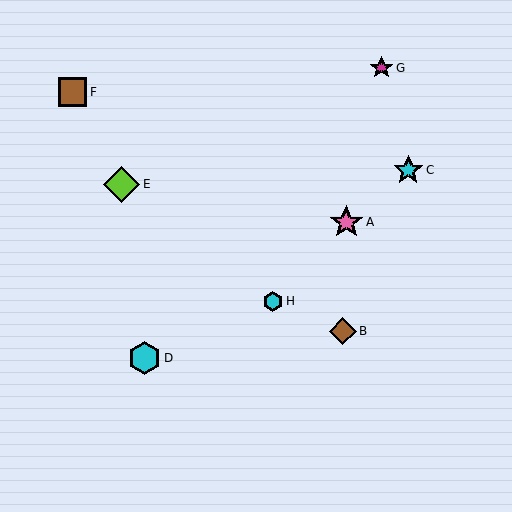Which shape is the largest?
The lime diamond (labeled E) is the largest.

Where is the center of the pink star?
The center of the pink star is at (346, 222).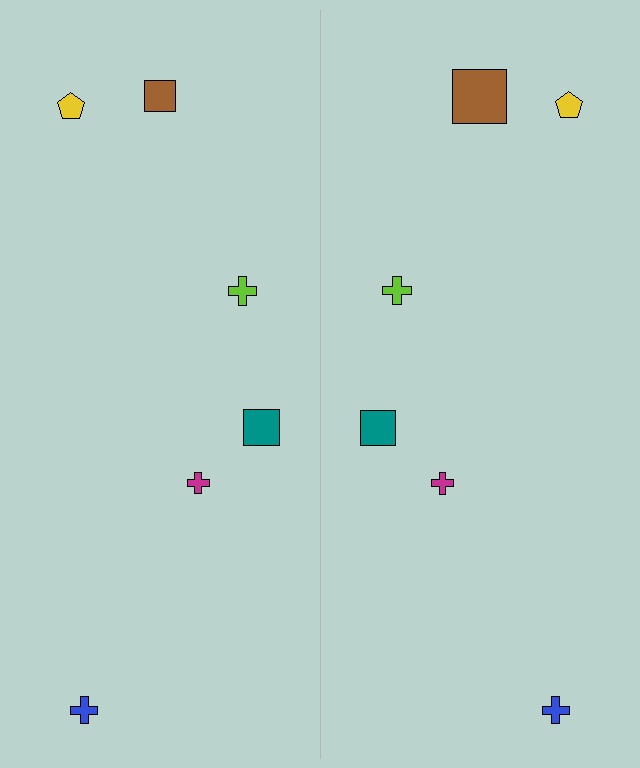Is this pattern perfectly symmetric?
No, the pattern is not perfectly symmetric. The brown square on the right side has a different size than its mirror counterpart.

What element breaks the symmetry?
The brown square on the right side has a different size than its mirror counterpart.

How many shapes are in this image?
There are 12 shapes in this image.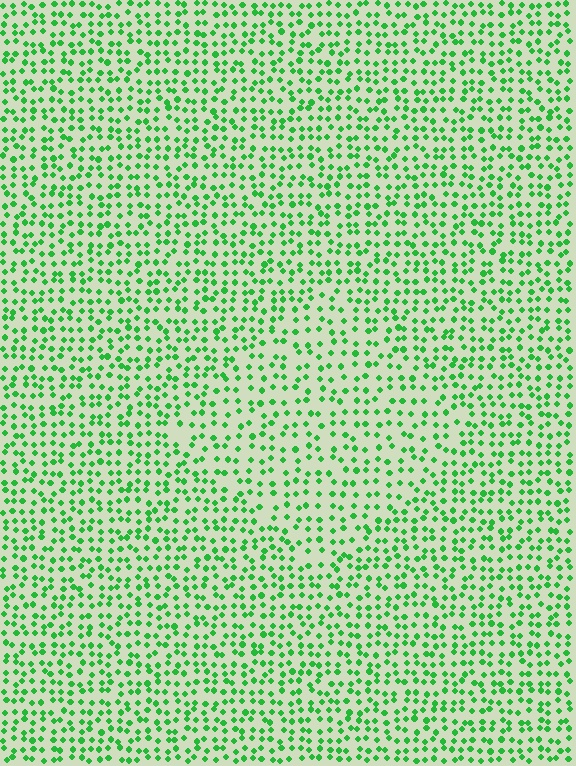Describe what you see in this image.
The image contains small green elements arranged at two different densities. A diamond-shaped region is visible where the elements are less densely packed than the surrounding area.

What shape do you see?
I see a diamond.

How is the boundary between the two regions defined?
The boundary is defined by a change in element density (approximately 1.5x ratio). All elements are the same color, size, and shape.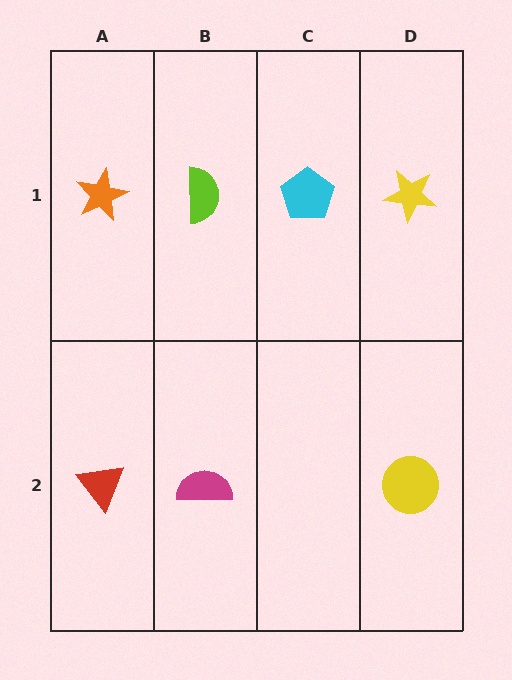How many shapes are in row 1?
4 shapes.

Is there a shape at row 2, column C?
No, that cell is empty.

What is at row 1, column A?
An orange star.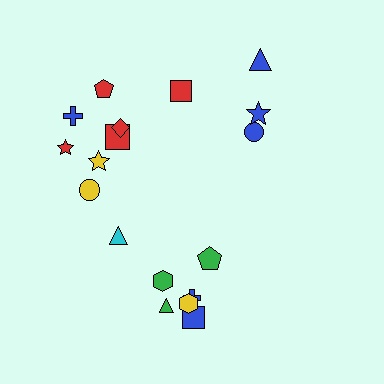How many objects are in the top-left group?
There are 8 objects.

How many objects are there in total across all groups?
There are 18 objects.